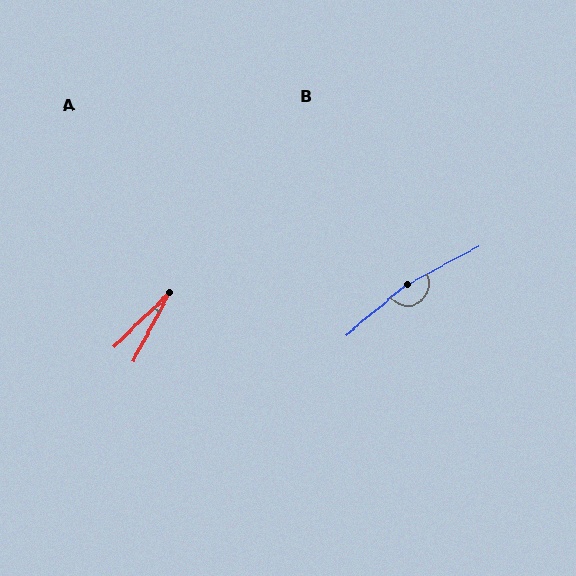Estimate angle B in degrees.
Approximately 168 degrees.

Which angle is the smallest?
A, at approximately 18 degrees.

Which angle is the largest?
B, at approximately 168 degrees.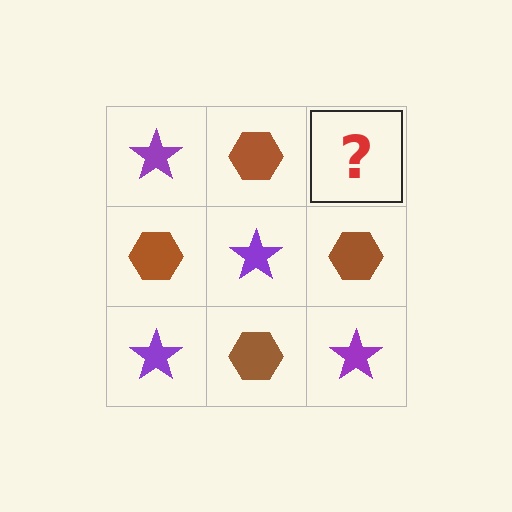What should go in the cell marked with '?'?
The missing cell should contain a purple star.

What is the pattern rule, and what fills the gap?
The rule is that it alternates purple star and brown hexagon in a checkerboard pattern. The gap should be filled with a purple star.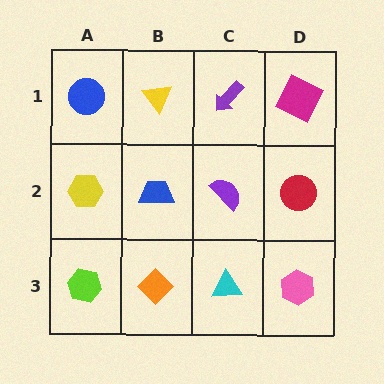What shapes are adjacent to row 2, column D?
A magenta square (row 1, column D), a pink hexagon (row 3, column D), a purple semicircle (row 2, column C).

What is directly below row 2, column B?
An orange diamond.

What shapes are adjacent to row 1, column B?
A blue trapezoid (row 2, column B), a blue circle (row 1, column A), a purple arrow (row 1, column C).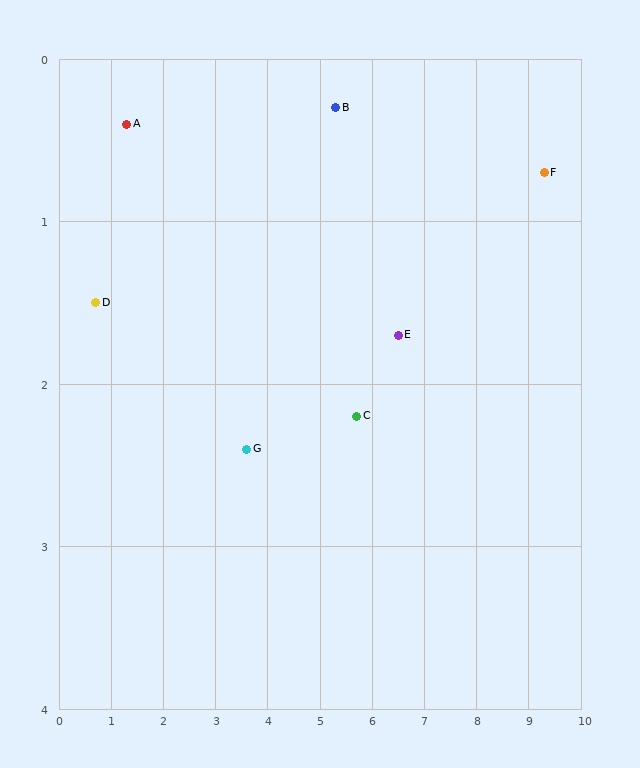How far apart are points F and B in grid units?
Points F and B are about 4.0 grid units apart.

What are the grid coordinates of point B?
Point B is at approximately (5.3, 0.3).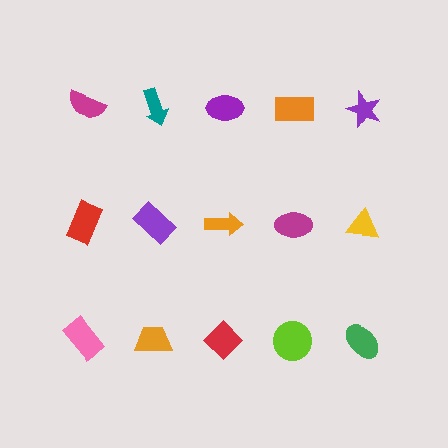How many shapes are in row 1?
5 shapes.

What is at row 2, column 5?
A yellow triangle.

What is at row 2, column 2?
A purple rectangle.